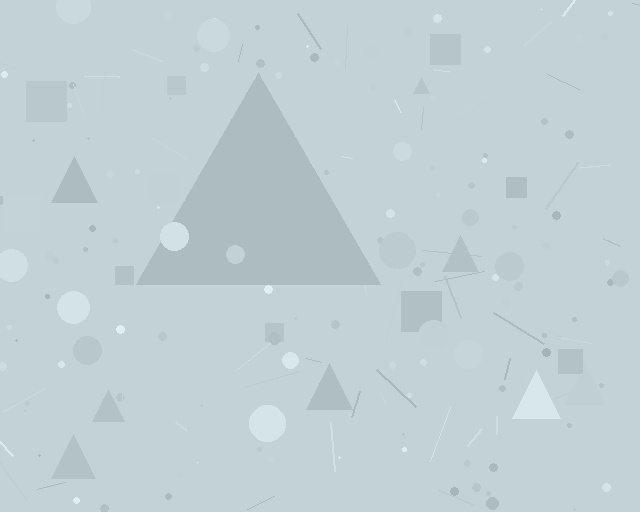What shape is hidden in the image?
A triangle is hidden in the image.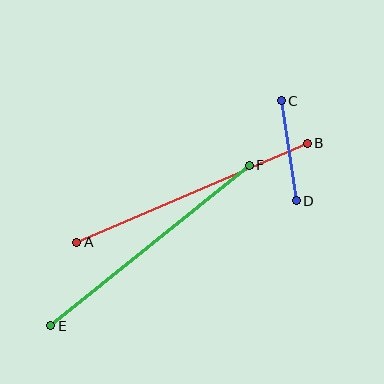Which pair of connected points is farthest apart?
Points E and F are farthest apart.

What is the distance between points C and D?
The distance is approximately 101 pixels.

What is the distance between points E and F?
The distance is approximately 255 pixels.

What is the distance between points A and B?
The distance is approximately 251 pixels.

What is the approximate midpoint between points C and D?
The midpoint is at approximately (289, 151) pixels.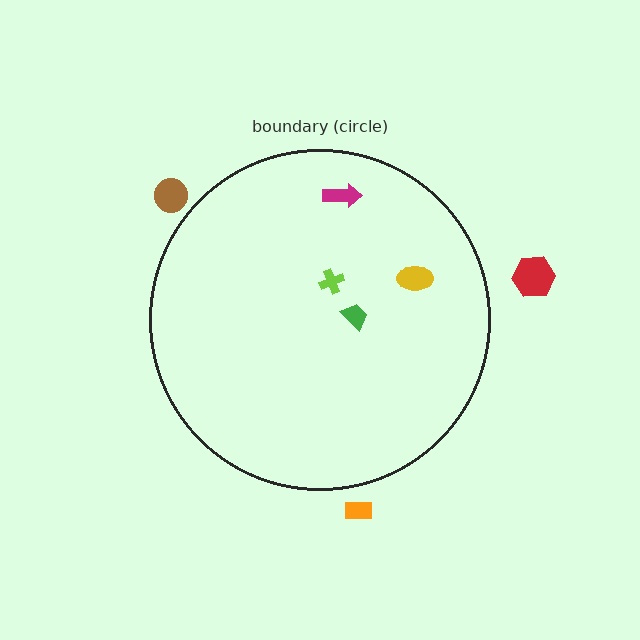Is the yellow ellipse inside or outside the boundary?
Inside.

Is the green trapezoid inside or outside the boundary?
Inside.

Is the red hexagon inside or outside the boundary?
Outside.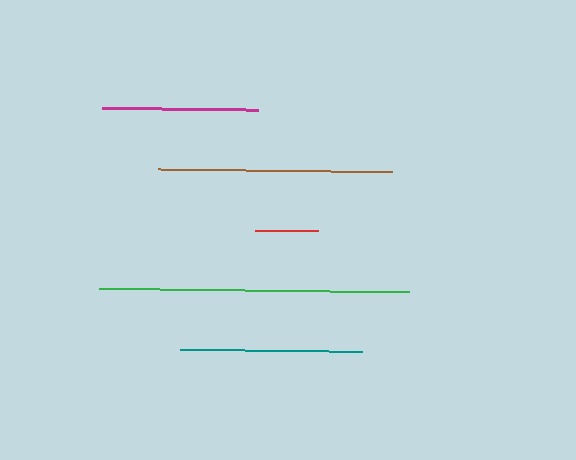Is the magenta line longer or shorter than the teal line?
The teal line is longer than the magenta line.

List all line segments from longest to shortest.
From longest to shortest: green, brown, teal, magenta, red.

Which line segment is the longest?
The green line is the longest at approximately 310 pixels.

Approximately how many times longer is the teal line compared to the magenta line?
The teal line is approximately 1.2 times the length of the magenta line.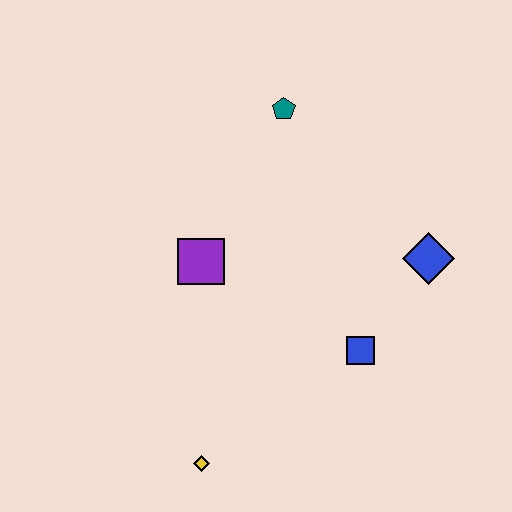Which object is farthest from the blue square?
The teal pentagon is farthest from the blue square.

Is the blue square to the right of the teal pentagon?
Yes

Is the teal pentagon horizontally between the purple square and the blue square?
Yes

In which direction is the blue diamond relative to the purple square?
The blue diamond is to the right of the purple square.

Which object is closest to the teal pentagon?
The purple square is closest to the teal pentagon.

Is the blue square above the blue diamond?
No